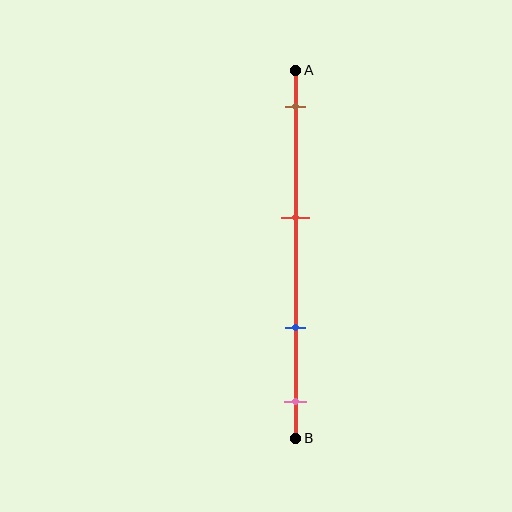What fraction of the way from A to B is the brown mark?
The brown mark is approximately 10% (0.1) of the way from A to B.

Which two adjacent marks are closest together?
The blue and pink marks are the closest adjacent pair.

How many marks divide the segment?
There are 4 marks dividing the segment.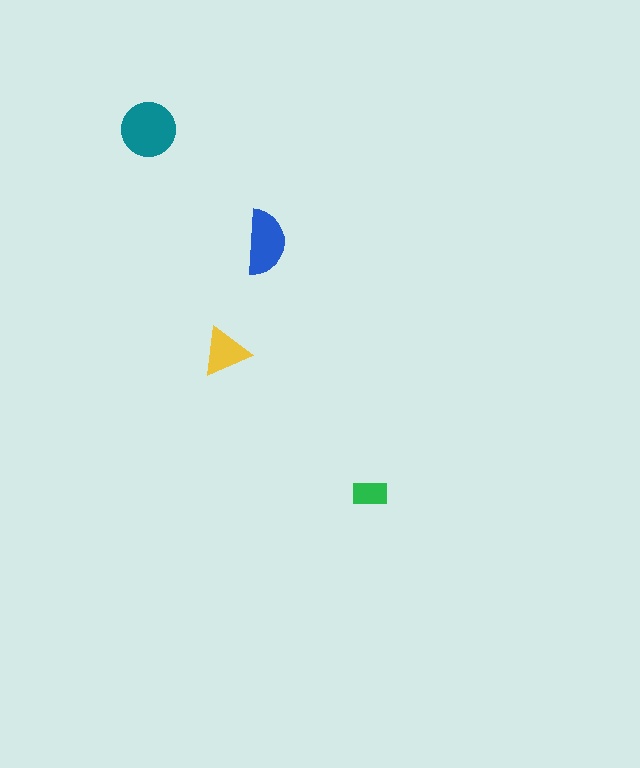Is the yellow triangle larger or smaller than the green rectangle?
Larger.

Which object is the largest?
The teal circle.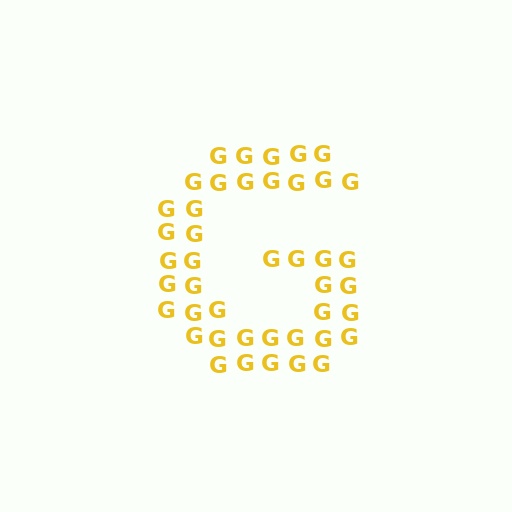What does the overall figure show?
The overall figure shows the letter G.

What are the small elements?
The small elements are letter G's.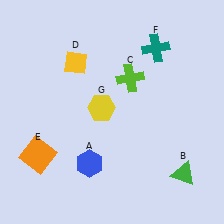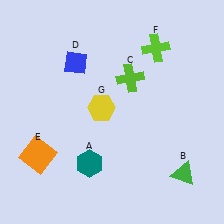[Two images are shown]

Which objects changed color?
A changed from blue to teal. D changed from yellow to blue. F changed from teal to lime.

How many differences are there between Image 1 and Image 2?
There are 3 differences between the two images.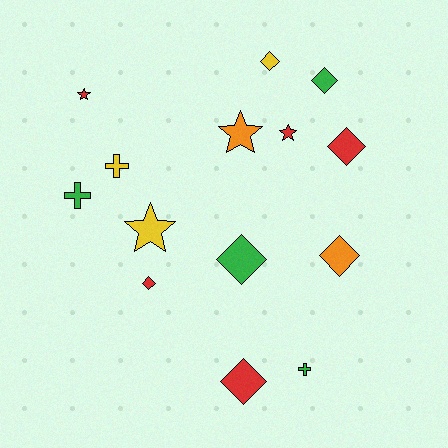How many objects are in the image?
There are 14 objects.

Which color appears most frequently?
Red, with 5 objects.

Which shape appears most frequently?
Diamond, with 7 objects.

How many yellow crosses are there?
There is 1 yellow cross.